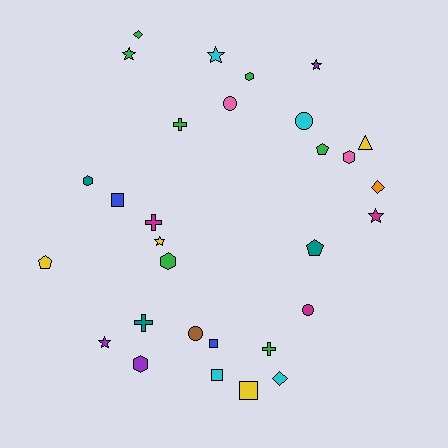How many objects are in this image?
There are 30 objects.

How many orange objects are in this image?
There is 1 orange object.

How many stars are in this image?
There are 6 stars.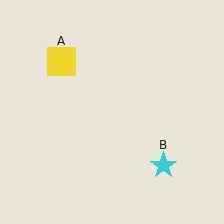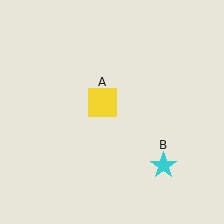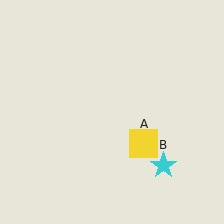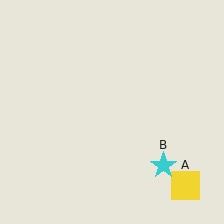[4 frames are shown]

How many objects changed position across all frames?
1 object changed position: yellow square (object A).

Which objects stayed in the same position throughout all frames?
Cyan star (object B) remained stationary.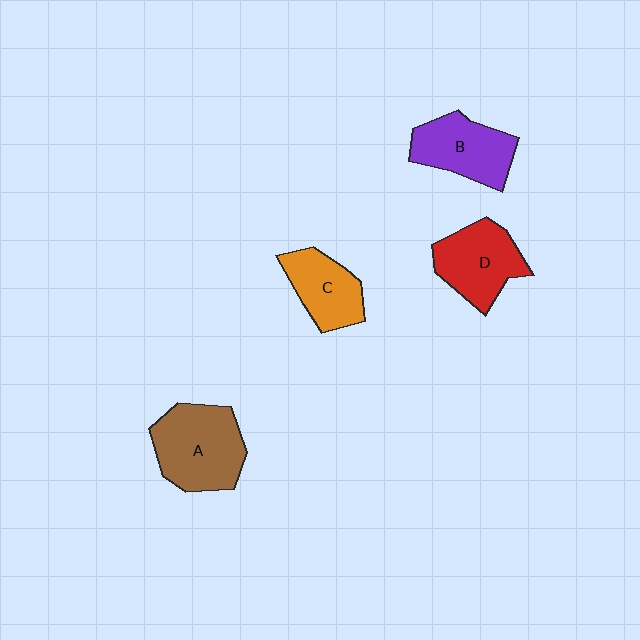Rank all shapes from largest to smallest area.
From largest to smallest: A (brown), D (red), B (purple), C (orange).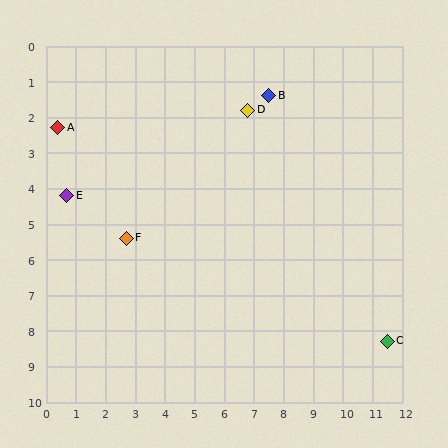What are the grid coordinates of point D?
Point D is at approximately (6.8, 1.8).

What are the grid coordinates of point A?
Point A is at approximately (0.4, 2.3).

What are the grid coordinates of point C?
Point C is at approximately (11.5, 8.3).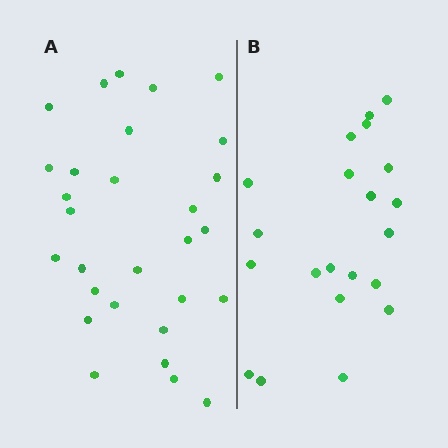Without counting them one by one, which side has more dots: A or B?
Region A (the left region) has more dots.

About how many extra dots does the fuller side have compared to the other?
Region A has roughly 8 or so more dots than region B.